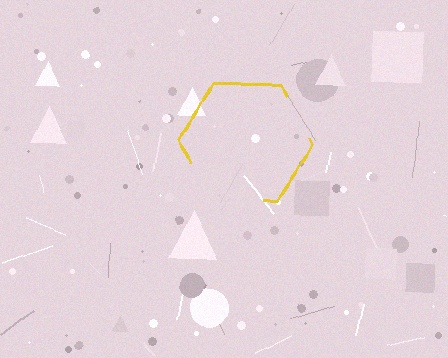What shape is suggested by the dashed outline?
The dashed outline suggests a hexagon.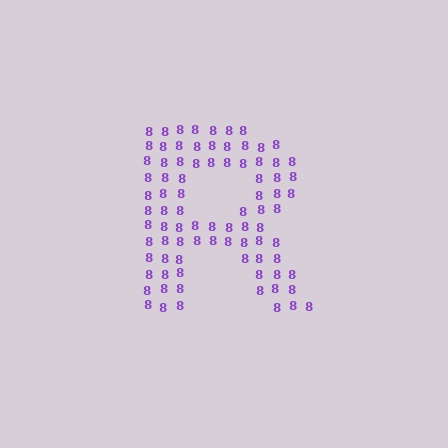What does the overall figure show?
The overall figure shows the letter R.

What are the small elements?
The small elements are digit 8's.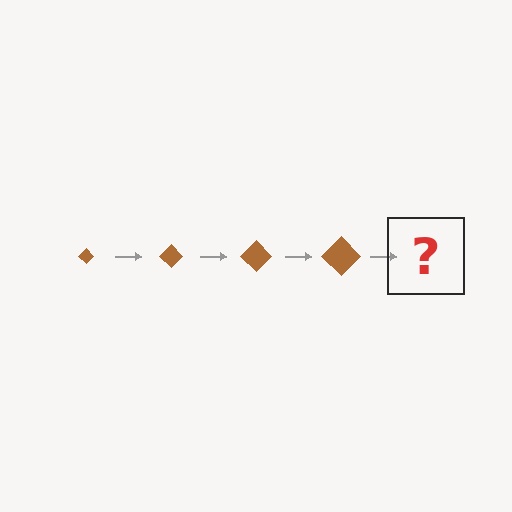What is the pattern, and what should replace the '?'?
The pattern is that the diamond gets progressively larger each step. The '?' should be a brown diamond, larger than the previous one.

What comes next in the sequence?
The next element should be a brown diamond, larger than the previous one.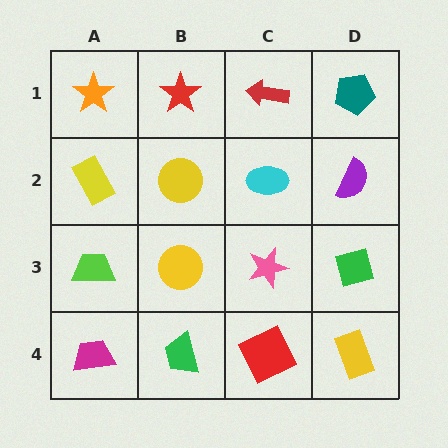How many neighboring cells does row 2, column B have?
4.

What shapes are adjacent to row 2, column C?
A red arrow (row 1, column C), a pink star (row 3, column C), a yellow circle (row 2, column B), a purple semicircle (row 2, column D).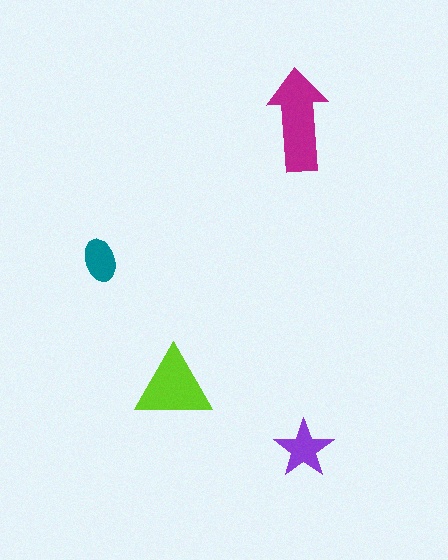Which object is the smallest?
The teal ellipse.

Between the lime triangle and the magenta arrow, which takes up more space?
The magenta arrow.